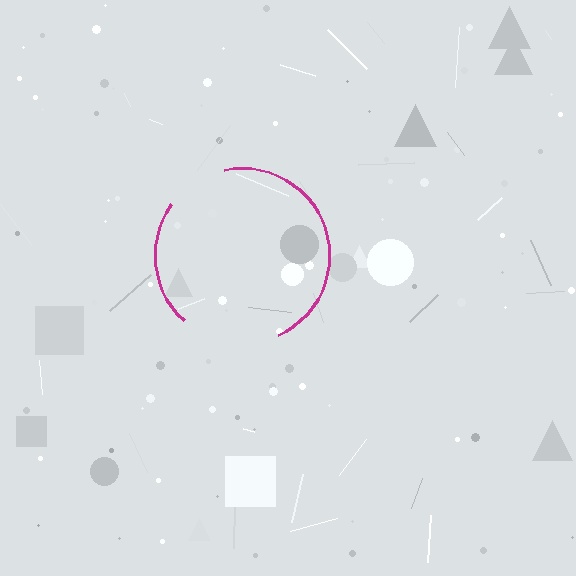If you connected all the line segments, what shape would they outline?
They would outline a circle.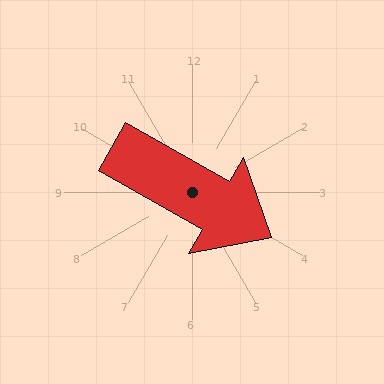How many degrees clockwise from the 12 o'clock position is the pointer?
Approximately 120 degrees.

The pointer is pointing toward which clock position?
Roughly 4 o'clock.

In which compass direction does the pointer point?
Southeast.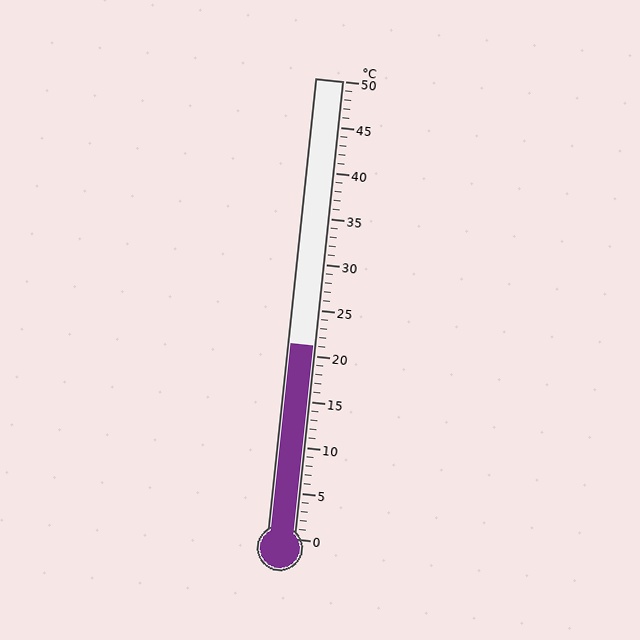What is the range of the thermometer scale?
The thermometer scale ranges from 0°C to 50°C.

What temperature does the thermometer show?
The thermometer shows approximately 21°C.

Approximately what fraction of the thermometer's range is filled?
The thermometer is filled to approximately 40% of its range.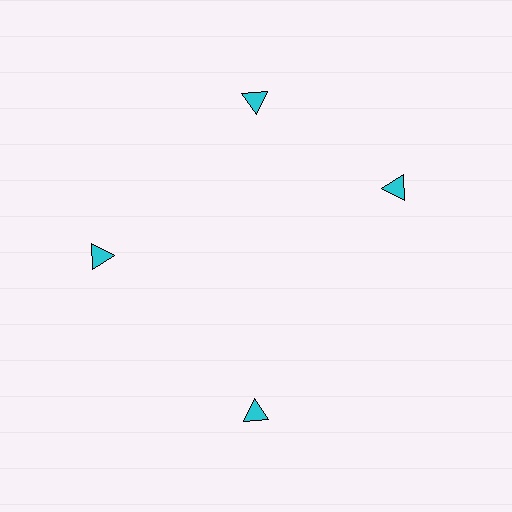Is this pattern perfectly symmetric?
No. The 4 cyan triangles are arranged in a ring, but one element near the 3 o'clock position is rotated out of alignment along the ring, breaking the 4-fold rotational symmetry.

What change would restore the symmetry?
The symmetry would be restored by rotating it back into even spacing with its neighbors so that all 4 triangles sit at equal angles and equal distance from the center.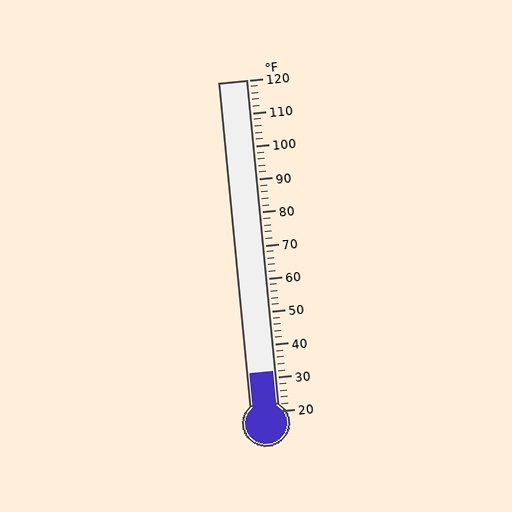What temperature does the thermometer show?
The thermometer shows approximately 32°F.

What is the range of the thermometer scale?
The thermometer scale ranges from 20°F to 120°F.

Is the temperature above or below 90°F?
The temperature is below 90°F.